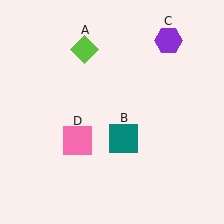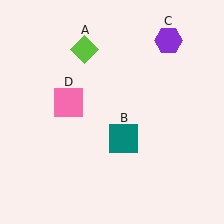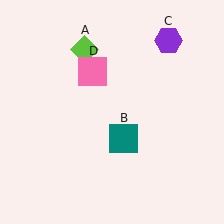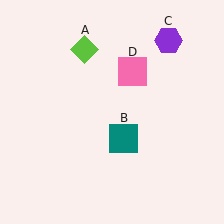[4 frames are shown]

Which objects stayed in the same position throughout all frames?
Lime diamond (object A) and teal square (object B) and purple hexagon (object C) remained stationary.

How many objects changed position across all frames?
1 object changed position: pink square (object D).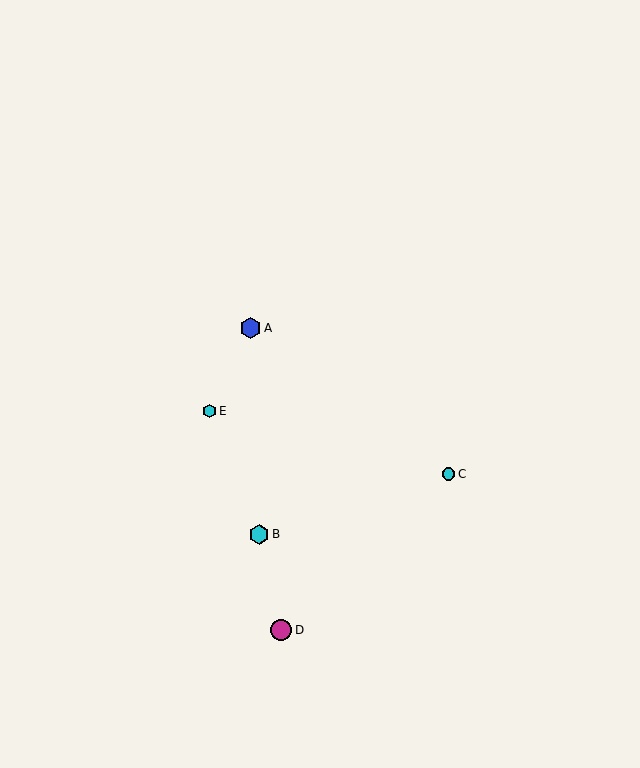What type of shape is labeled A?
Shape A is a blue hexagon.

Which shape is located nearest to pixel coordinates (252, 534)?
The cyan hexagon (labeled B) at (259, 534) is nearest to that location.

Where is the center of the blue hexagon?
The center of the blue hexagon is at (250, 328).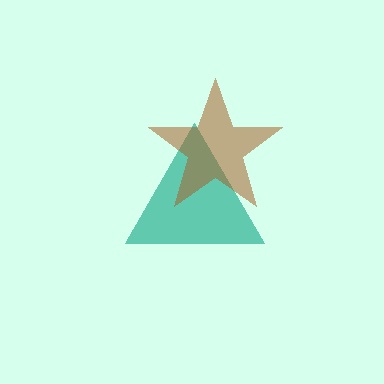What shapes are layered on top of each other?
The layered shapes are: a teal triangle, a brown star.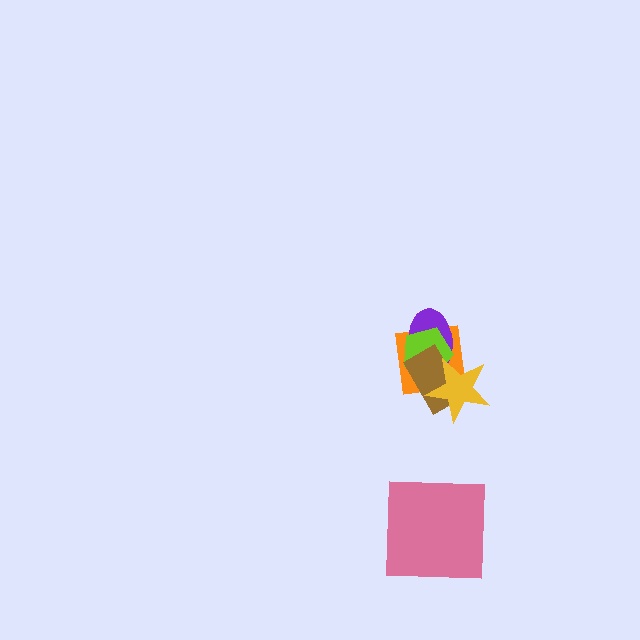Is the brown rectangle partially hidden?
Yes, it is partially covered by another shape.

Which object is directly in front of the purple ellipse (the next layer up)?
The lime pentagon is directly in front of the purple ellipse.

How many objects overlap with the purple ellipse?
4 objects overlap with the purple ellipse.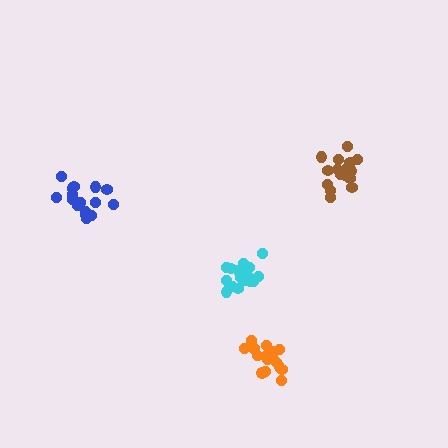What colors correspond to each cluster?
The clusters are colored: orange, cyan, brown, blue.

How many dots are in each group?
Group 1: 17 dots, Group 2: 19 dots, Group 3: 17 dots, Group 4: 16 dots (69 total).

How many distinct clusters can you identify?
There are 4 distinct clusters.